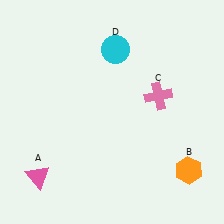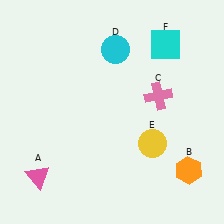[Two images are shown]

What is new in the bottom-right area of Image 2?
A yellow circle (E) was added in the bottom-right area of Image 2.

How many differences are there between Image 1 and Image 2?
There are 2 differences between the two images.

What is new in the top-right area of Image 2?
A cyan square (F) was added in the top-right area of Image 2.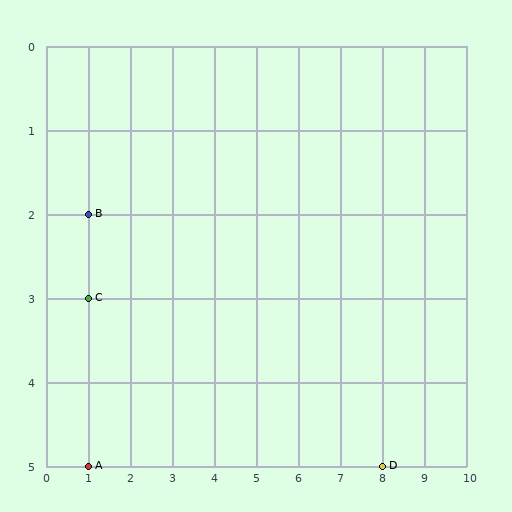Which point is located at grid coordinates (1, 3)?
Point C is at (1, 3).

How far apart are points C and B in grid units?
Points C and B are 1 row apart.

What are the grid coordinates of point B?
Point B is at grid coordinates (1, 2).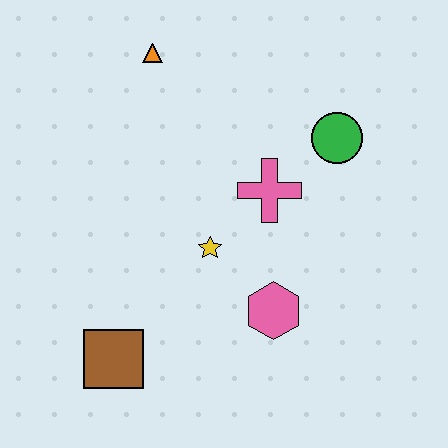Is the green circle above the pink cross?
Yes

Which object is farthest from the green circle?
The brown square is farthest from the green circle.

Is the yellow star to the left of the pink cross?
Yes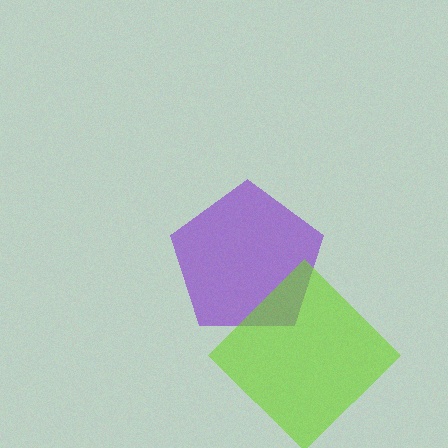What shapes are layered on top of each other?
The layered shapes are: a purple pentagon, a lime diamond.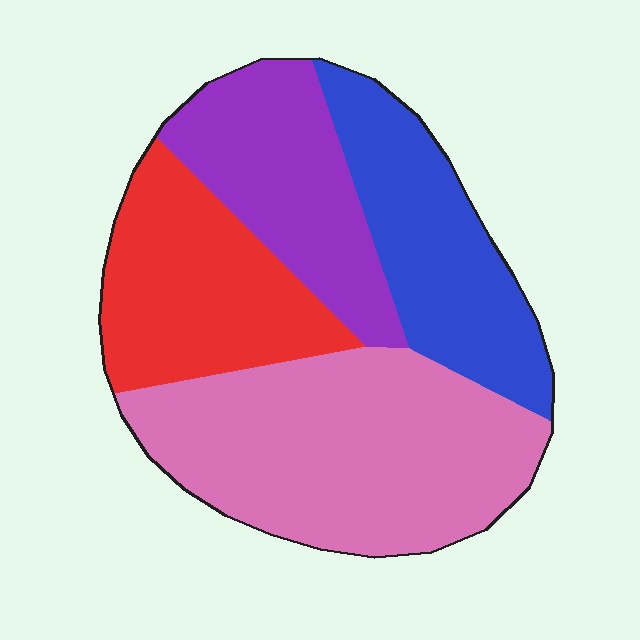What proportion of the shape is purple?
Purple takes up about one fifth (1/5) of the shape.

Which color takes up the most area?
Pink, at roughly 35%.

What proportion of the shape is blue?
Blue covers about 20% of the shape.